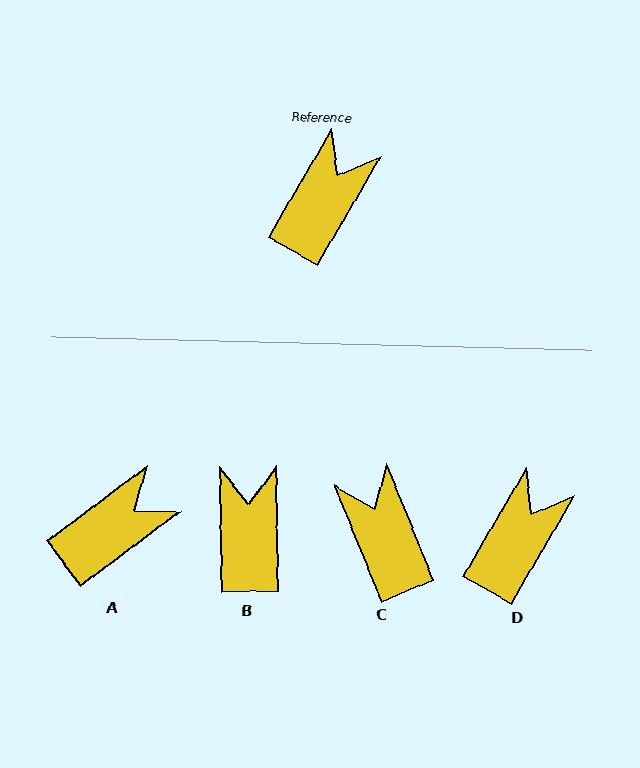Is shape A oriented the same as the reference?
No, it is off by about 23 degrees.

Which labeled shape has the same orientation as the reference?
D.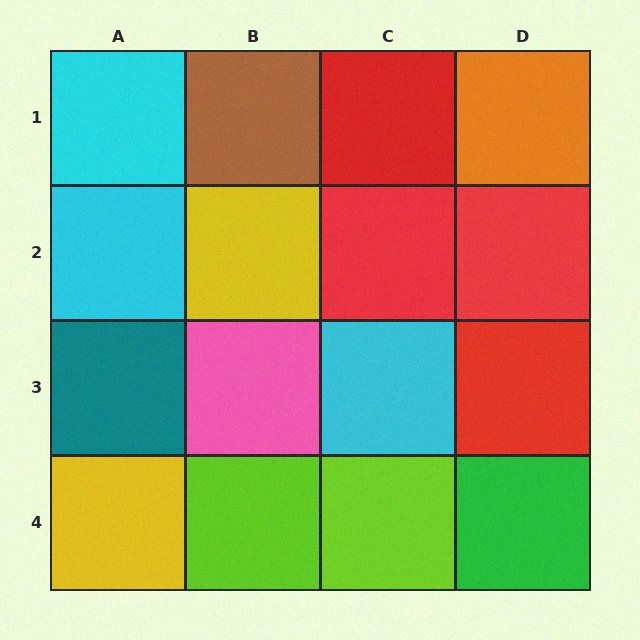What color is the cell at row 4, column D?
Green.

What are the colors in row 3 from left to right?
Teal, pink, cyan, red.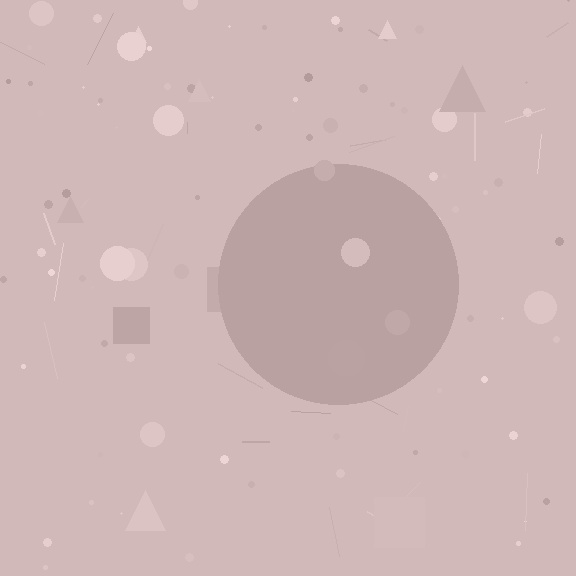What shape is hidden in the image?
A circle is hidden in the image.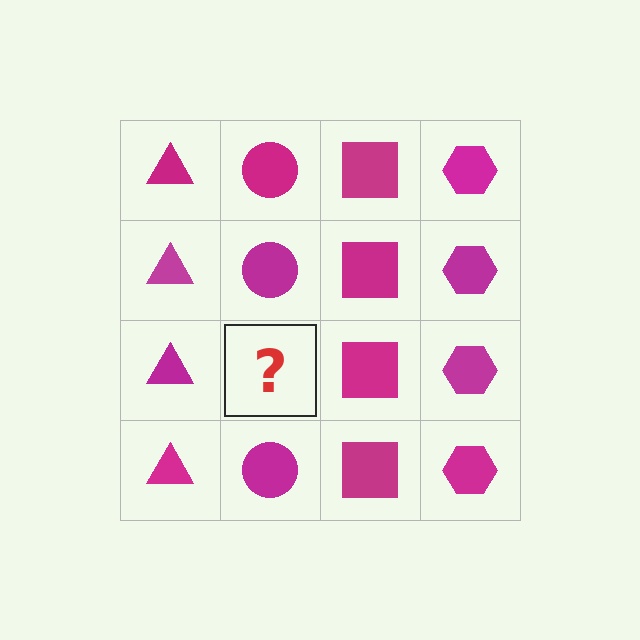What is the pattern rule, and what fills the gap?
The rule is that each column has a consistent shape. The gap should be filled with a magenta circle.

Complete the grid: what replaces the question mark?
The question mark should be replaced with a magenta circle.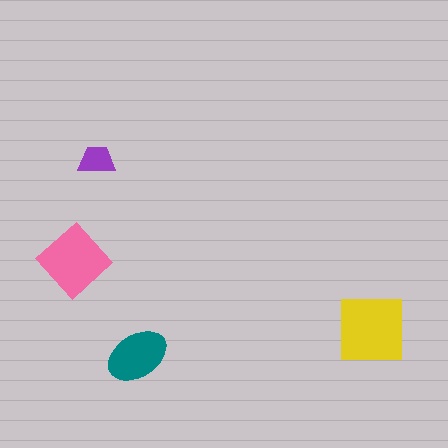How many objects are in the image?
There are 4 objects in the image.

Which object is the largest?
The yellow square.